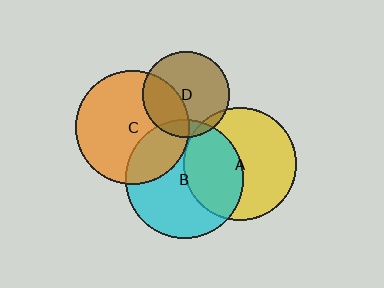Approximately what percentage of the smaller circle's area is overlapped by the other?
Approximately 5%.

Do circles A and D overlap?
Yes.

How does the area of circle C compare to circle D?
Approximately 1.7 times.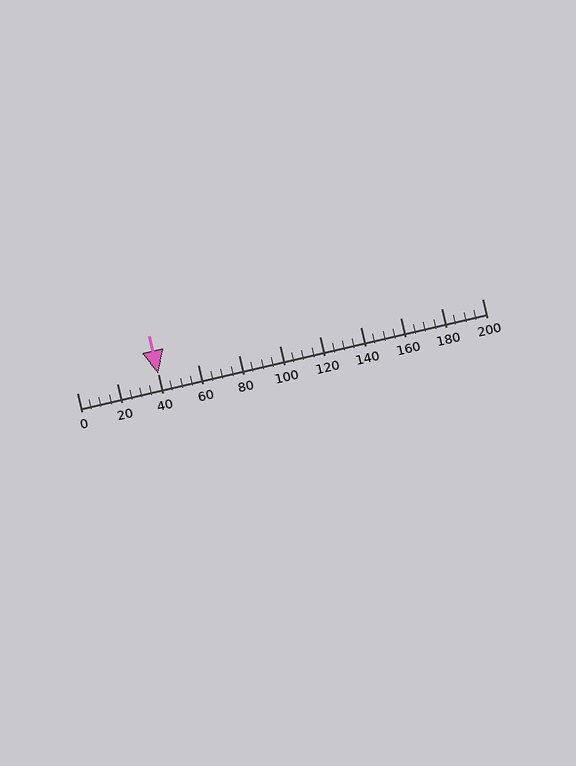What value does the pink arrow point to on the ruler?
The pink arrow points to approximately 40.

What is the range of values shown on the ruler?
The ruler shows values from 0 to 200.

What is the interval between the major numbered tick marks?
The major tick marks are spaced 20 units apart.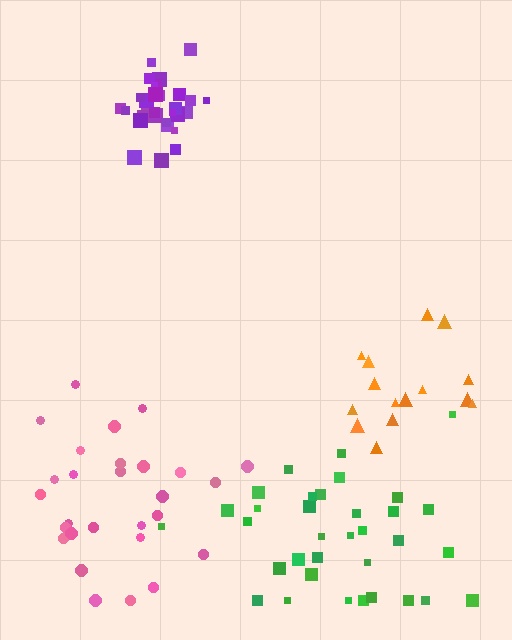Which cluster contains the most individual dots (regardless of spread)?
Green (34).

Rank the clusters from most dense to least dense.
purple, orange, green, pink.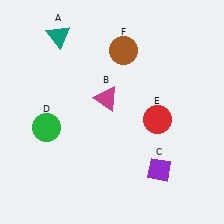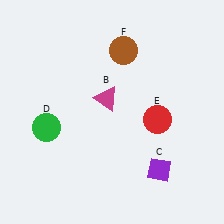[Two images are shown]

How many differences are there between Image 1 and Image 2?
There is 1 difference between the two images.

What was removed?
The teal triangle (A) was removed in Image 2.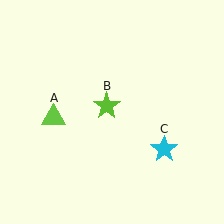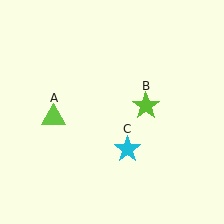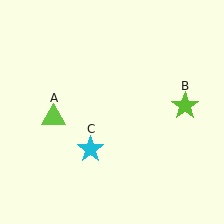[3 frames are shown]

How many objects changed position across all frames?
2 objects changed position: lime star (object B), cyan star (object C).